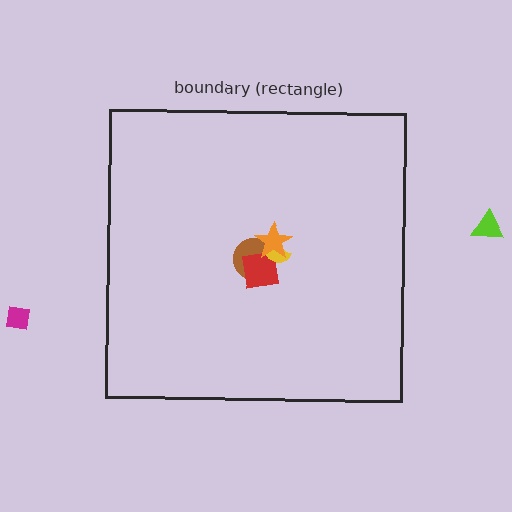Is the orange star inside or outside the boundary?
Inside.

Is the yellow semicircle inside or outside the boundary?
Inside.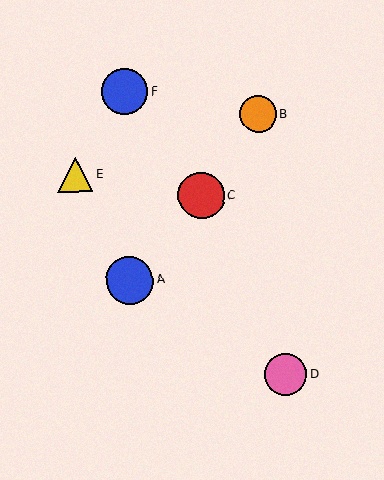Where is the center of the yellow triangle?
The center of the yellow triangle is at (76, 175).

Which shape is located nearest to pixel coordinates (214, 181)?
The red circle (labeled C) at (201, 196) is nearest to that location.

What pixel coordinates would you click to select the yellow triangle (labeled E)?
Click at (76, 175) to select the yellow triangle E.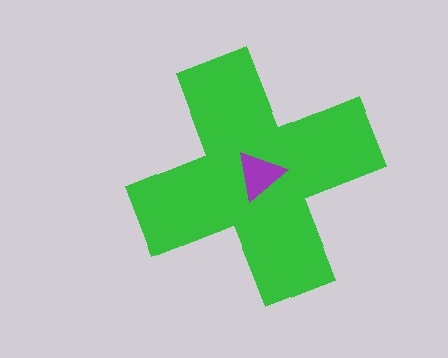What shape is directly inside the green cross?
The purple triangle.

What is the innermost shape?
The purple triangle.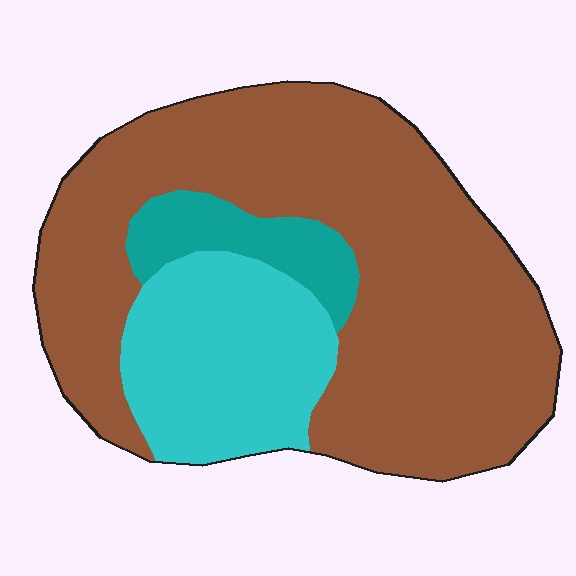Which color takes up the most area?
Brown, at roughly 70%.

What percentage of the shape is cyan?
Cyan takes up about one quarter (1/4) of the shape.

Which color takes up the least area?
Teal, at roughly 10%.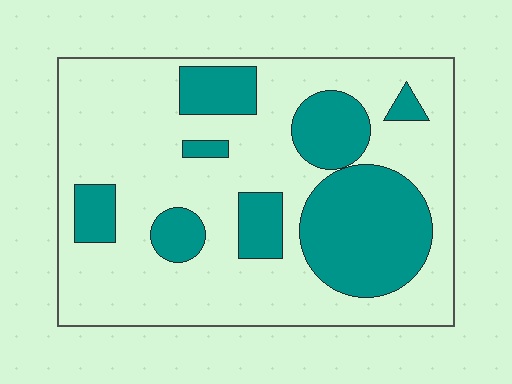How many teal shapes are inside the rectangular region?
8.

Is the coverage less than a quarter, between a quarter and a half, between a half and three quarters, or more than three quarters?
Between a quarter and a half.